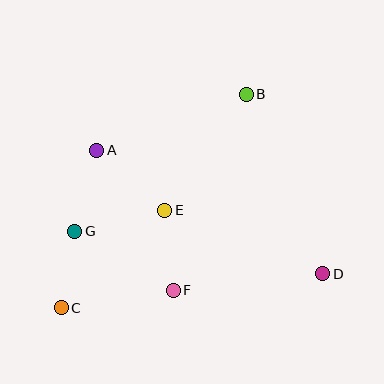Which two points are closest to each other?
Points C and G are closest to each other.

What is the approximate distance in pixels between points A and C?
The distance between A and C is approximately 161 pixels.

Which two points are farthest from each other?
Points B and C are farthest from each other.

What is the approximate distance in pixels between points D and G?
The distance between D and G is approximately 252 pixels.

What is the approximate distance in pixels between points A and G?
The distance between A and G is approximately 84 pixels.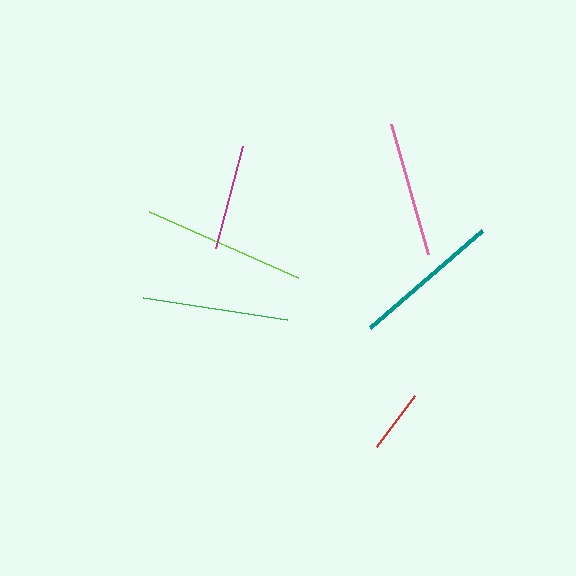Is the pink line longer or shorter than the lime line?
The lime line is longer than the pink line.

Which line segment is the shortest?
The red line is the shortest at approximately 64 pixels.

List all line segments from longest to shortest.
From longest to shortest: lime, teal, green, pink, magenta, red.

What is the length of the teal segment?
The teal segment is approximately 148 pixels long.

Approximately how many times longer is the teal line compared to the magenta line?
The teal line is approximately 1.4 times the length of the magenta line.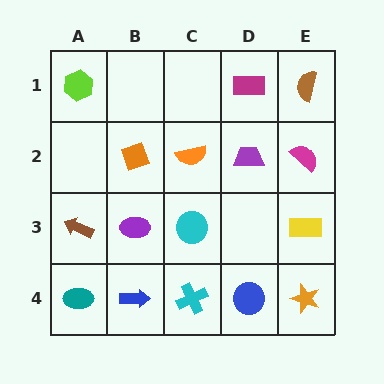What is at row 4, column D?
A blue circle.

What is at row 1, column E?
A brown semicircle.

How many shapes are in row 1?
3 shapes.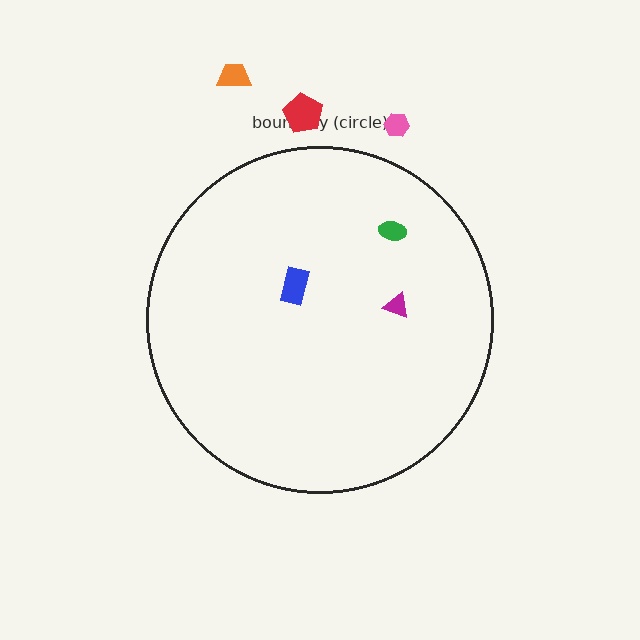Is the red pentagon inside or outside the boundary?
Outside.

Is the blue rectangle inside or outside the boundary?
Inside.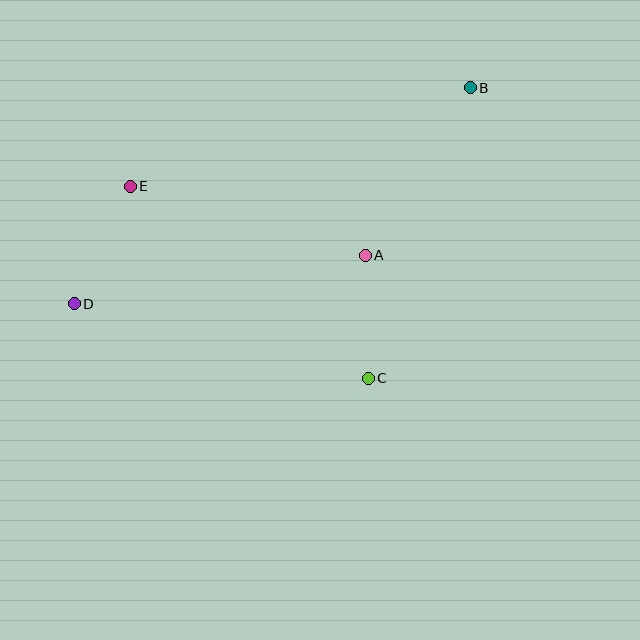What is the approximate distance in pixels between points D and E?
The distance between D and E is approximately 130 pixels.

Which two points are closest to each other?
Points A and C are closest to each other.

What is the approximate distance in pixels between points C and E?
The distance between C and E is approximately 306 pixels.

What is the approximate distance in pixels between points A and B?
The distance between A and B is approximately 198 pixels.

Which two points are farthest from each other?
Points B and D are farthest from each other.